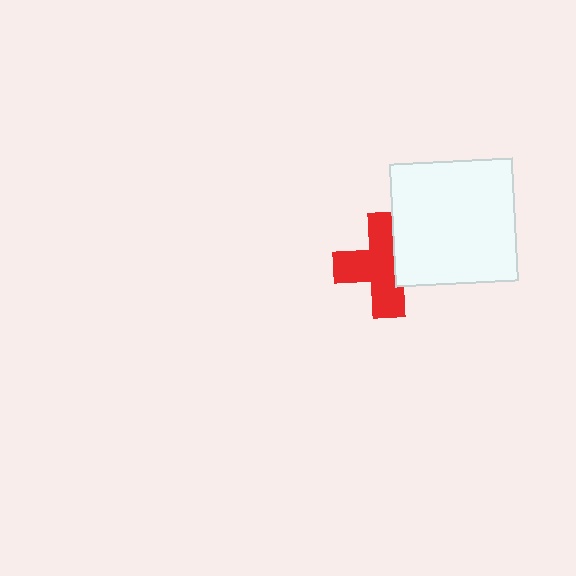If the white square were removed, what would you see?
You would see the complete red cross.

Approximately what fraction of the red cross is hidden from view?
Roughly 31% of the red cross is hidden behind the white square.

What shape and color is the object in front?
The object in front is a white square.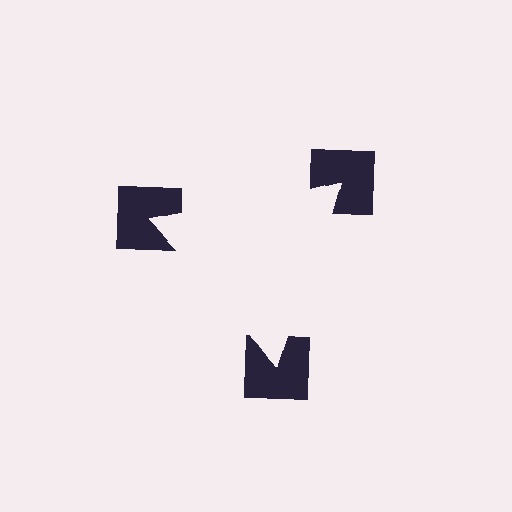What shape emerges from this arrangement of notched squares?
An illusory triangle — its edges are inferred from the aligned wedge cuts in the notched squares, not physically drawn.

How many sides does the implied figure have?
3 sides.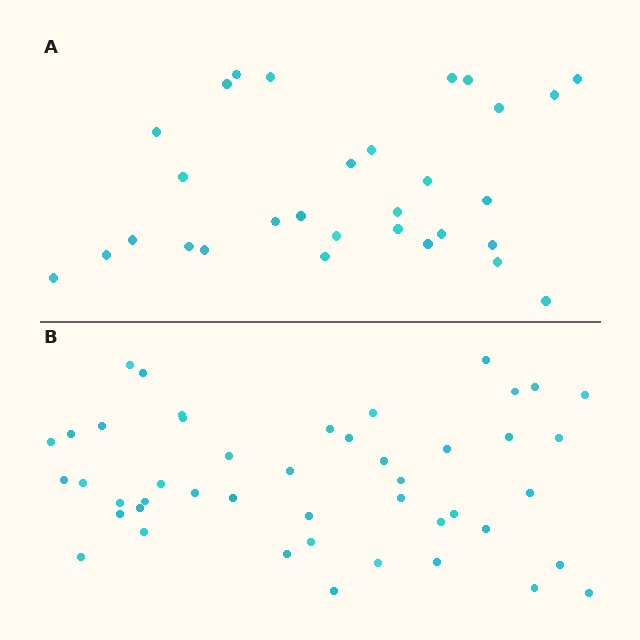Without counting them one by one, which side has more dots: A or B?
Region B (the bottom region) has more dots.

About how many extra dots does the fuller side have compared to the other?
Region B has approximately 15 more dots than region A.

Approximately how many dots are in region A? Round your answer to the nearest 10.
About 30 dots.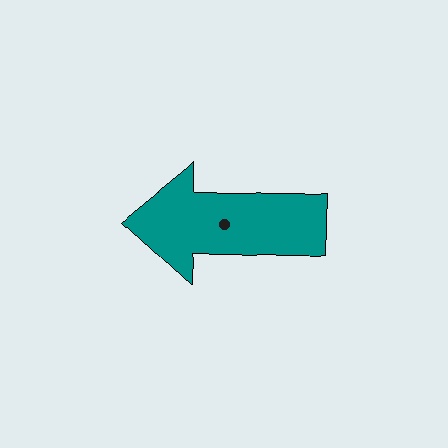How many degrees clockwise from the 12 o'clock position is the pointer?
Approximately 271 degrees.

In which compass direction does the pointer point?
West.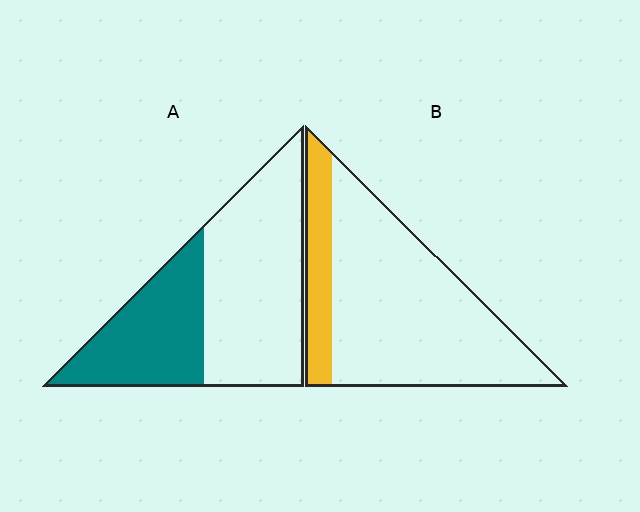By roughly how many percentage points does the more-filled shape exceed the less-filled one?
By roughly 20 percentage points (A over B).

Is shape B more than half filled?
No.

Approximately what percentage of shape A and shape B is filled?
A is approximately 40% and B is approximately 20%.